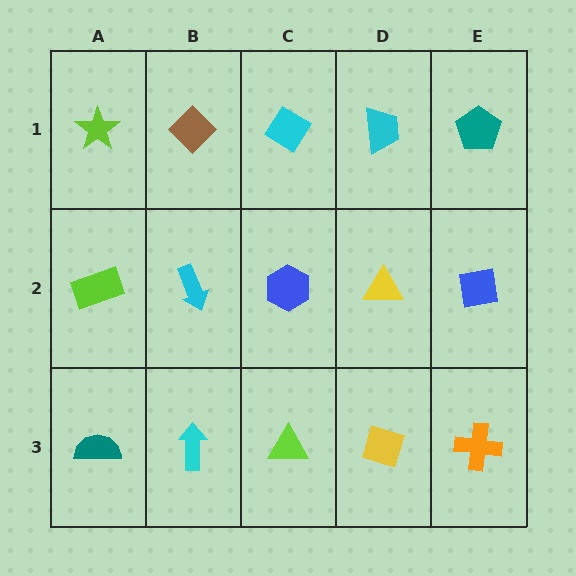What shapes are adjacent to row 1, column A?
A lime rectangle (row 2, column A), a brown diamond (row 1, column B).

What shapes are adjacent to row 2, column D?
A cyan trapezoid (row 1, column D), a yellow diamond (row 3, column D), a blue hexagon (row 2, column C), a blue square (row 2, column E).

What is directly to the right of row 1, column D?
A teal pentagon.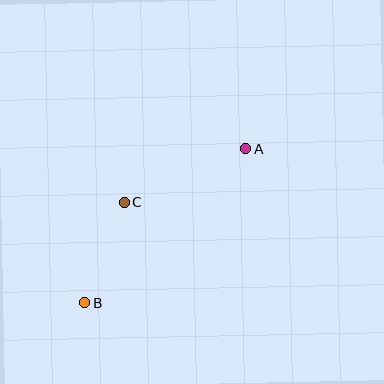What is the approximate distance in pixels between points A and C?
The distance between A and C is approximately 133 pixels.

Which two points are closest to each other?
Points B and C are closest to each other.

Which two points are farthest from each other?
Points A and B are farthest from each other.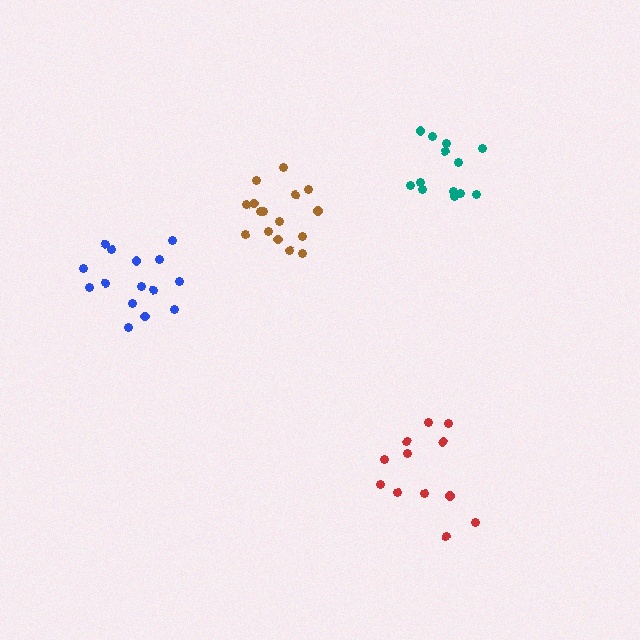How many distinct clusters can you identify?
There are 4 distinct clusters.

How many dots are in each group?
Group 1: 16 dots, Group 2: 12 dots, Group 3: 13 dots, Group 4: 15 dots (56 total).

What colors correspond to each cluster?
The clusters are colored: brown, red, teal, blue.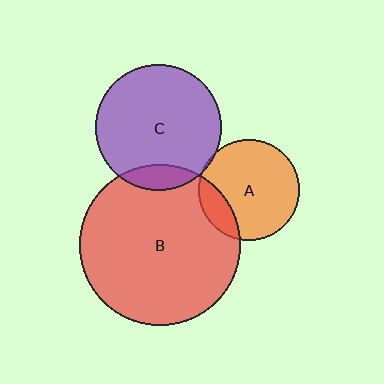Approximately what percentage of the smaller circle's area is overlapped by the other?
Approximately 10%.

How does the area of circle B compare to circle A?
Approximately 2.6 times.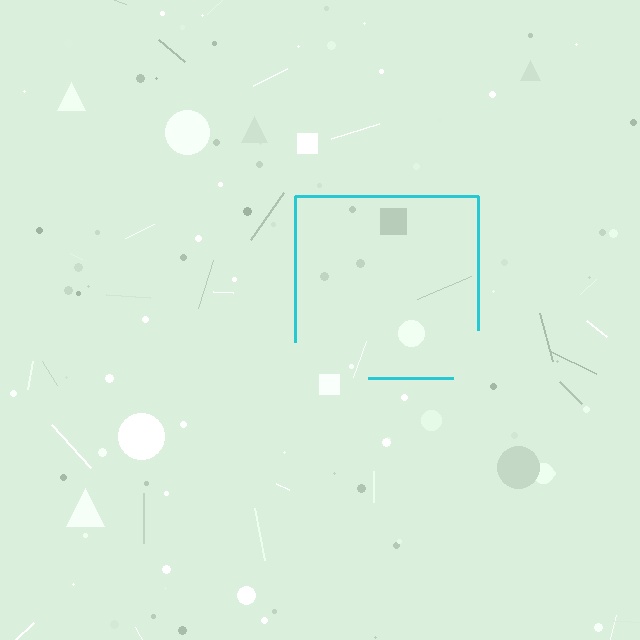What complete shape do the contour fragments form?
The contour fragments form a square.